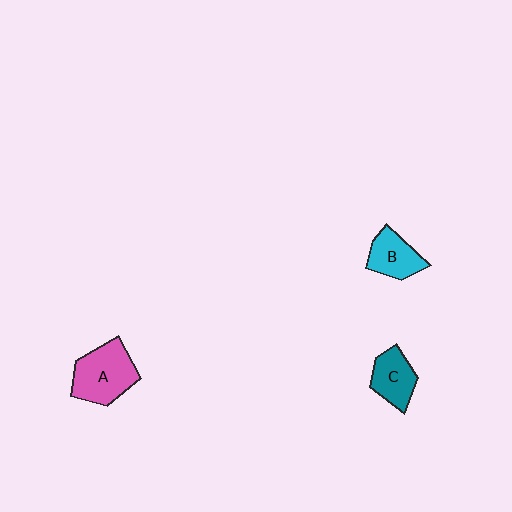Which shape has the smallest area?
Shape C (teal).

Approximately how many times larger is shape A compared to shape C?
Approximately 1.5 times.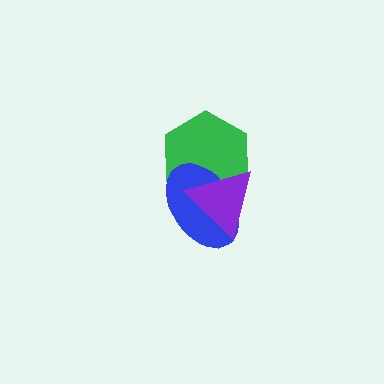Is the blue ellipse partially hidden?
Yes, it is partially covered by another shape.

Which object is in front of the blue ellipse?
The purple triangle is in front of the blue ellipse.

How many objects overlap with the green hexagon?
2 objects overlap with the green hexagon.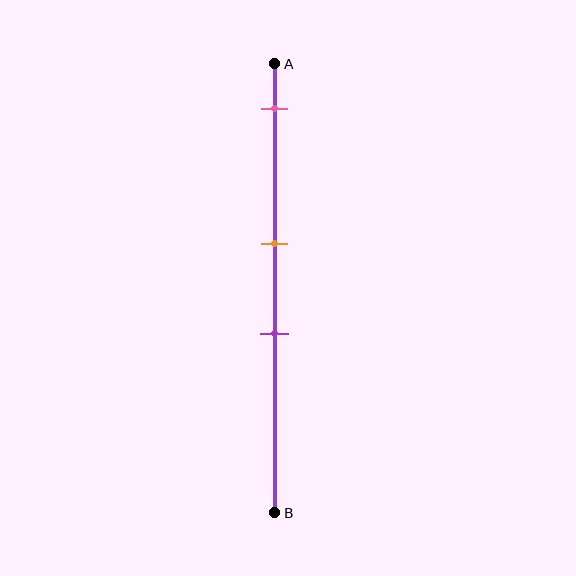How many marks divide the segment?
There are 3 marks dividing the segment.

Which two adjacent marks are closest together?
The orange and purple marks are the closest adjacent pair.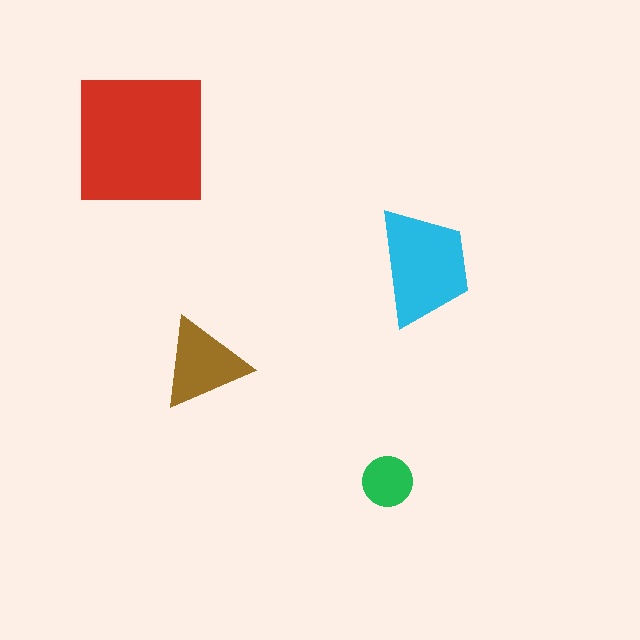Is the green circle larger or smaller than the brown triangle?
Smaller.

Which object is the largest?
The red square.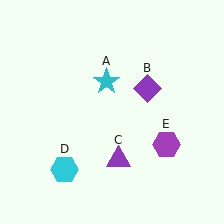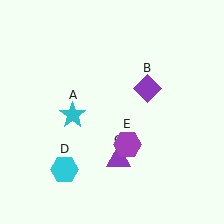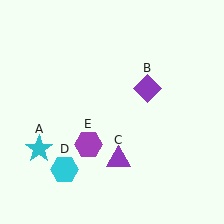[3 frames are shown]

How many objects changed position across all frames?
2 objects changed position: cyan star (object A), purple hexagon (object E).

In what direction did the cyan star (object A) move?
The cyan star (object A) moved down and to the left.